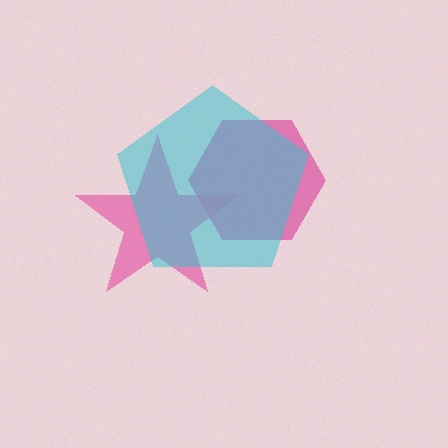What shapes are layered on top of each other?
The layered shapes are: a magenta hexagon, a pink star, a cyan pentagon.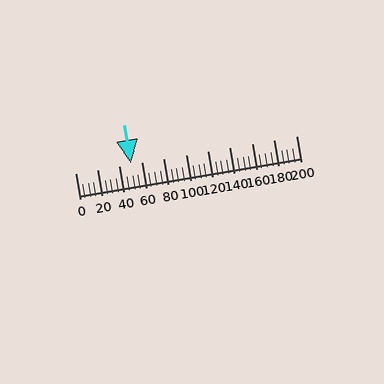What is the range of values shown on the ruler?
The ruler shows values from 0 to 200.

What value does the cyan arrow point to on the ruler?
The cyan arrow points to approximately 50.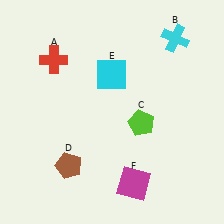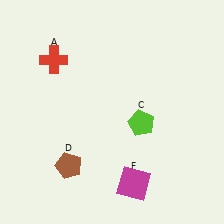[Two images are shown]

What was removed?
The cyan square (E), the cyan cross (B) were removed in Image 2.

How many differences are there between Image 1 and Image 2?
There are 2 differences between the two images.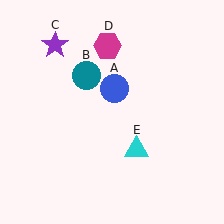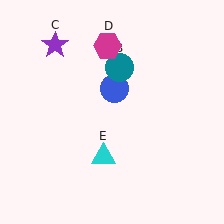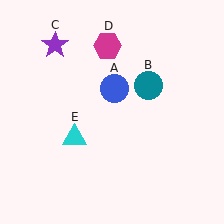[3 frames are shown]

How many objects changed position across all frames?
2 objects changed position: teal circle (object B), cyan triangle (object E).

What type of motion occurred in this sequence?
The teal circle (object B), cyan triangle (object E) rotated clockwise around the center of the scene.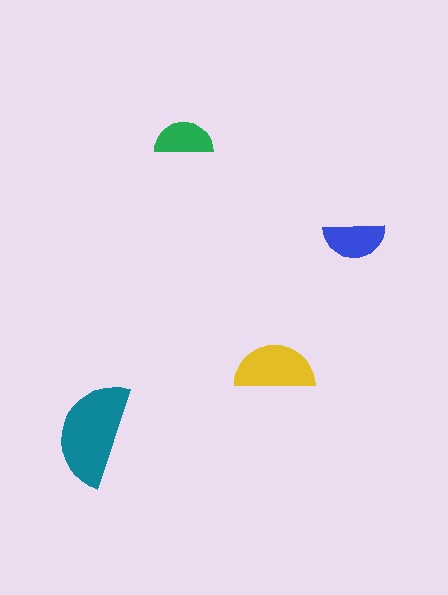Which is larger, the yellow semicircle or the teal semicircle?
The teal one.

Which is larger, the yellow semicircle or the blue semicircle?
The yellow one.